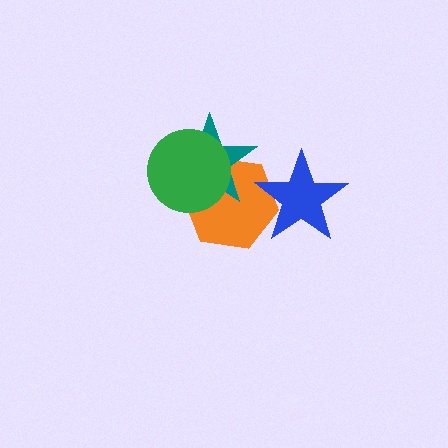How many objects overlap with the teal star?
2 objects overlap with the teal star.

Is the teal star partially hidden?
Yes, it is partially covered by another shape.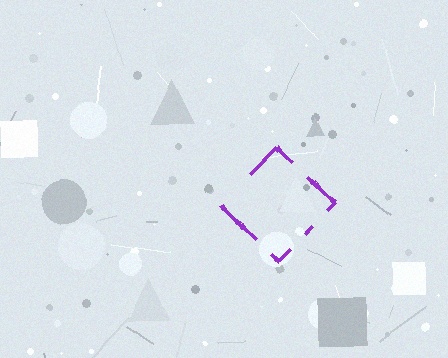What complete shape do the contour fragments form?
The contour fragments form a diamond.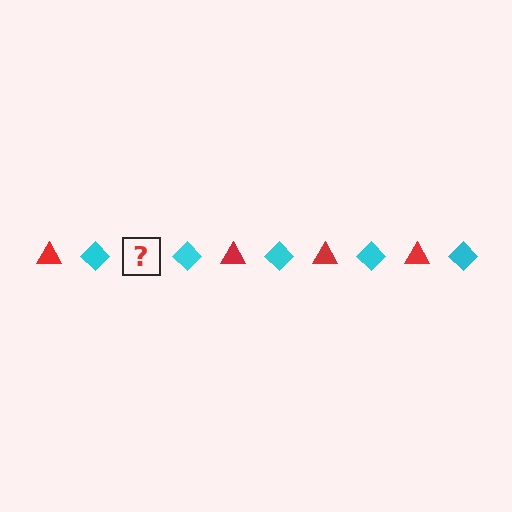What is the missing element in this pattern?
The missing element is a red triangle.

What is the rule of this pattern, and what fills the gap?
The rule is that the pattern alternates between red triangle and cyan diamond. The gap should be filled with a red triangle.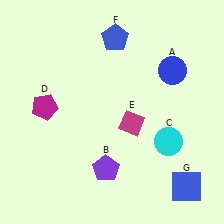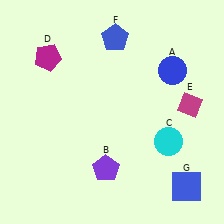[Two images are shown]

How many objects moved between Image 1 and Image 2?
2 objects moved between the two images.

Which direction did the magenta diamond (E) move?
The magenta diamond (E) moved right.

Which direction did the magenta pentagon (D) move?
The magenta pentagon (D) moved up.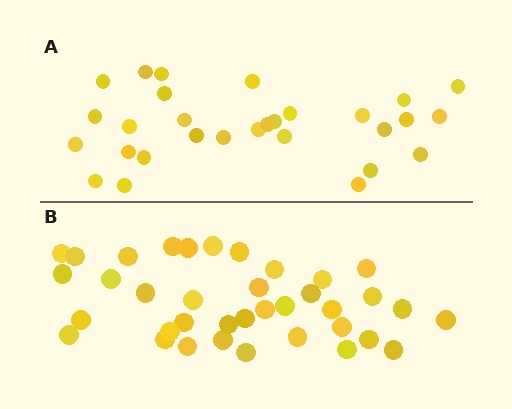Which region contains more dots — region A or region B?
Region B (the bottom region) has more dots.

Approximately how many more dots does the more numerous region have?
Region B has roughly 8 or so more dots than region A.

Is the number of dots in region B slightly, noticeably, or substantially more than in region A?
Region B has noticeably more, but not dramatically so. The ratio is roughly 1.3 to 1.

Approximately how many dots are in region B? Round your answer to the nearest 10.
About 40 dots. (The exact count is 37, which rounds to 40.)